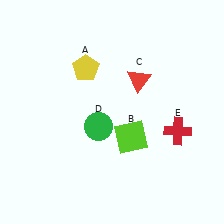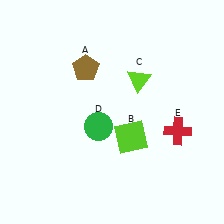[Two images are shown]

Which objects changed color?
A changed from yellow to brown. C changed from red to lime.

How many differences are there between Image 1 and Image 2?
There are 2 differences between the two images.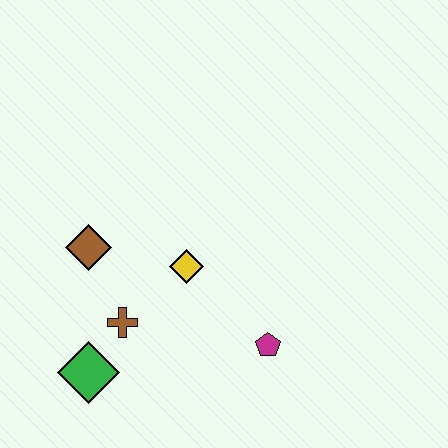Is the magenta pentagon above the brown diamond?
No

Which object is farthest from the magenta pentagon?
The brown diamond is farthest from the magenta pentagon.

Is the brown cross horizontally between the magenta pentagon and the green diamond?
Yes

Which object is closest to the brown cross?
The green diamond is closest to the brown cross.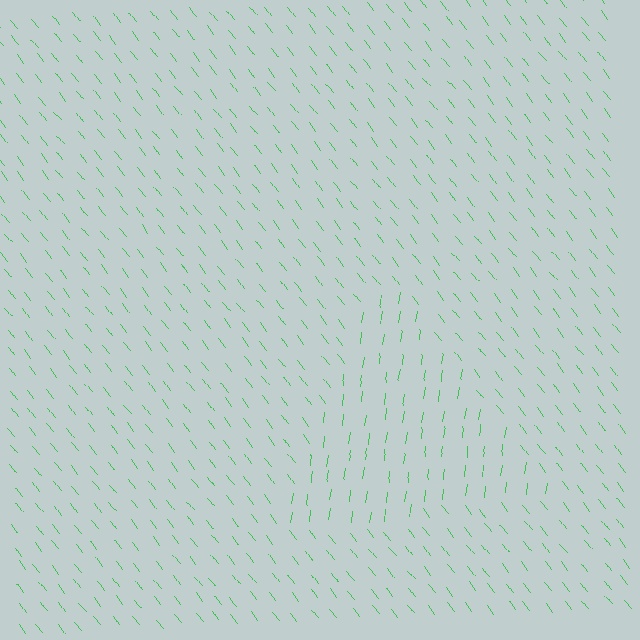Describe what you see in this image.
The image is filled with small green line segments. A triangle region in the image has lines oriented differently from the surrounding lines, creating a visible texture boundary.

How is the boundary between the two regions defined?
The boundary is defined purely by a change in line orientation (approximately 45 degrees difference). All lines are the same color and thickness.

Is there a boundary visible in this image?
Yes, there is a texture boundary formed by a change in line orientation.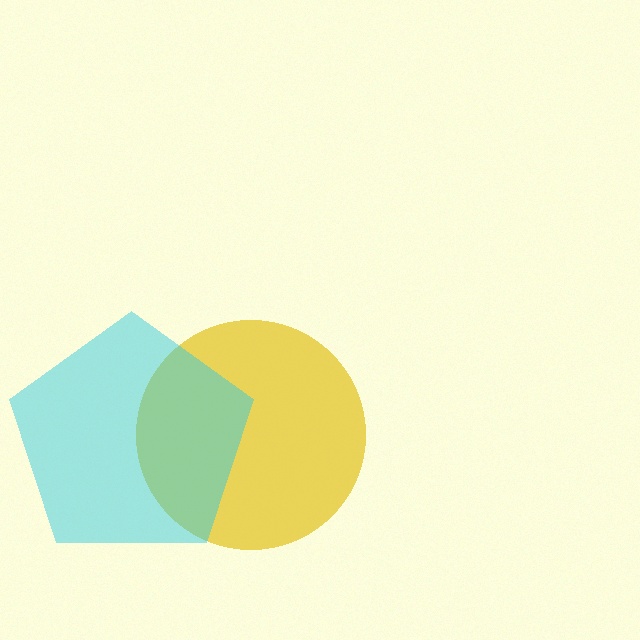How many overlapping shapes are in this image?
There are 2 overlapping shapes in the image.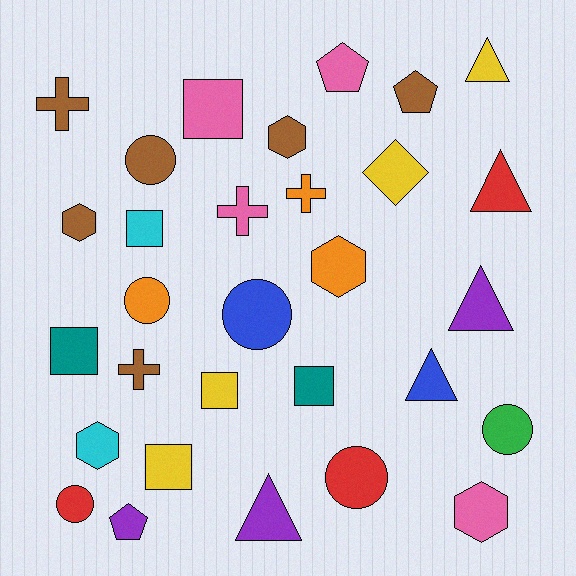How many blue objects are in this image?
There are 2 blue objects.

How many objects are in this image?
There are 30 objects.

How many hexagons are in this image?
There are 5 hexagons.